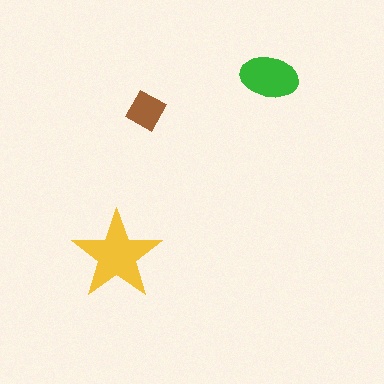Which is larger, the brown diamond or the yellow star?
The yellow star.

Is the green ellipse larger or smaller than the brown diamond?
Larger.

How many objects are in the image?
There are 3 objects in the image.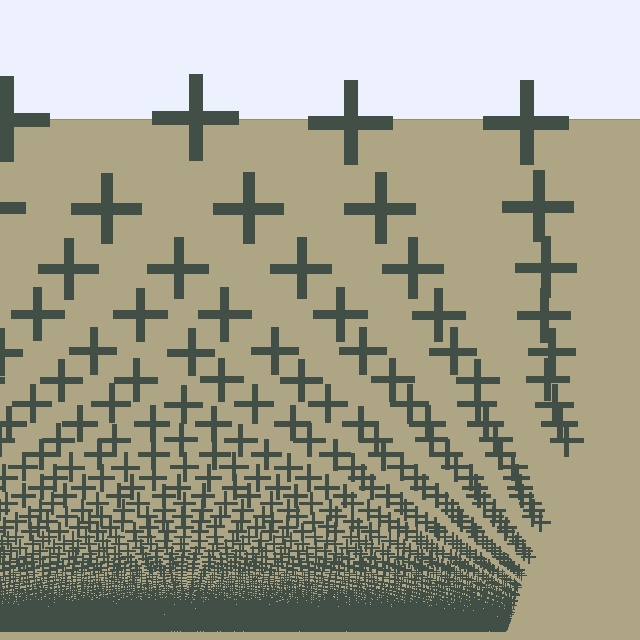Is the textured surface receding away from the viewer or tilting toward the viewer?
The surface appears to tilt toward the viewer. Texture elements get larger and sparser toward the top.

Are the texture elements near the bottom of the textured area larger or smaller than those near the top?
Smaller. The gradient is inverted — elements near the bottom are smaller and denser.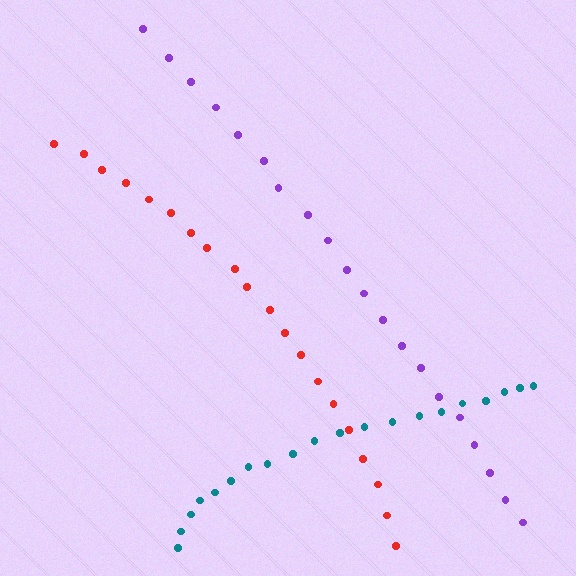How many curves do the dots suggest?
There are 3 distinct paths.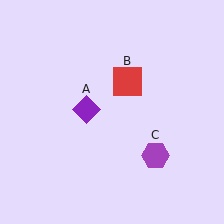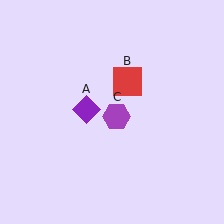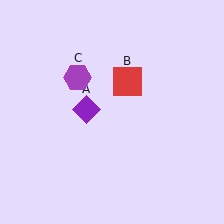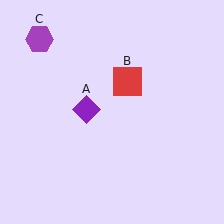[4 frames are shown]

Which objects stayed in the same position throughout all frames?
Purple diamond (object A) and red square (object B) remained stationary.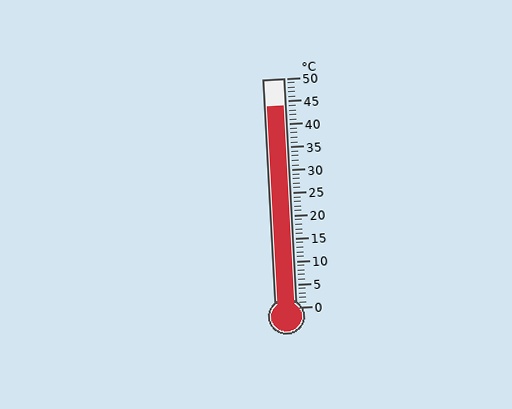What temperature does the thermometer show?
The thermometer shows approximately 44°C.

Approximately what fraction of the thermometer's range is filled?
The thermometer is filled to approximately 90% of its range.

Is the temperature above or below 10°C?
The temperature is above 10°C.